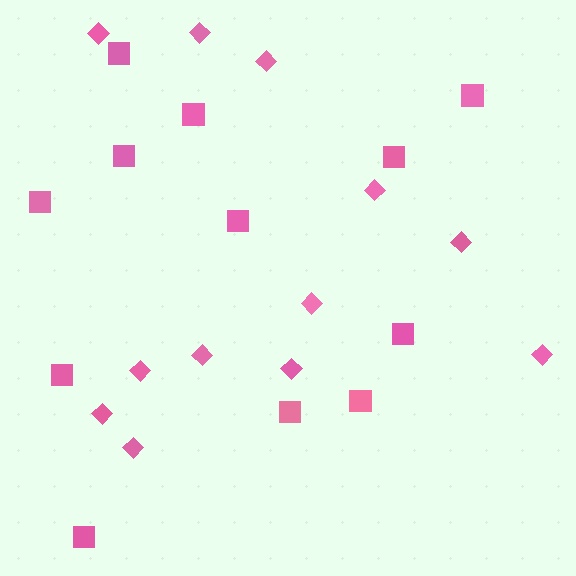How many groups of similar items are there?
There are 2 groups: one group of diamonds (12) and one group of squares (12).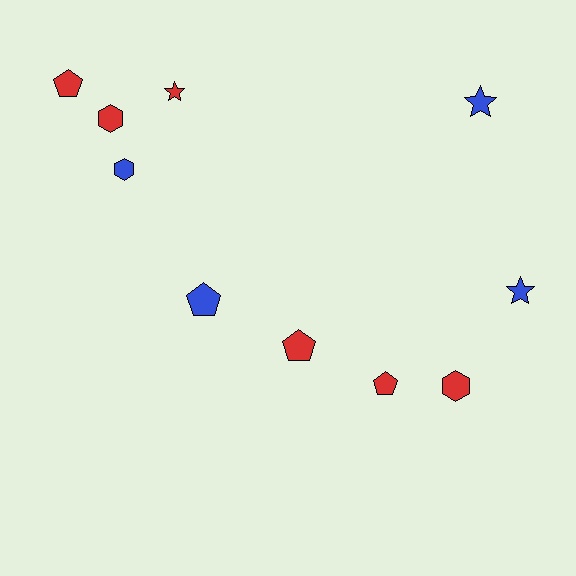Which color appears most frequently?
Red, with 6 objects.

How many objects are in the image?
There are 10 objects.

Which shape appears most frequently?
Pentagon, with 4 objects.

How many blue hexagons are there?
There is 1 blue hexagon.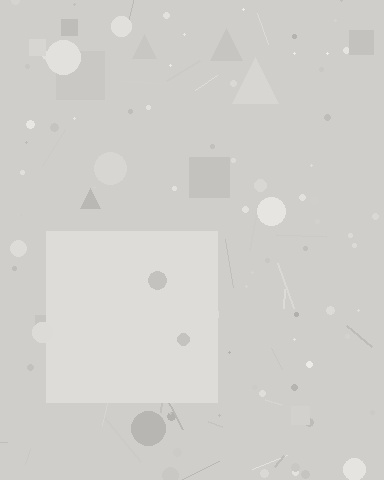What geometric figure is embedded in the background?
A square is embedded in the background.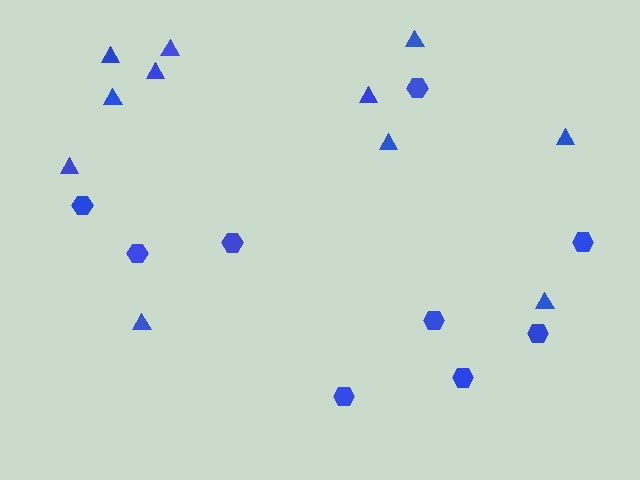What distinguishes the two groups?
There are 2 groups: one group of hexagons (9) and one group of triangles (11).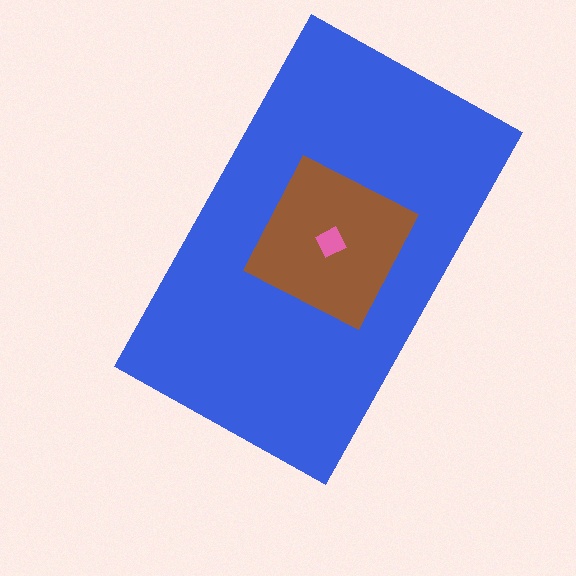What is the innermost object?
The pink diamond.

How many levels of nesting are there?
3.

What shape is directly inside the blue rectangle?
The brown square.